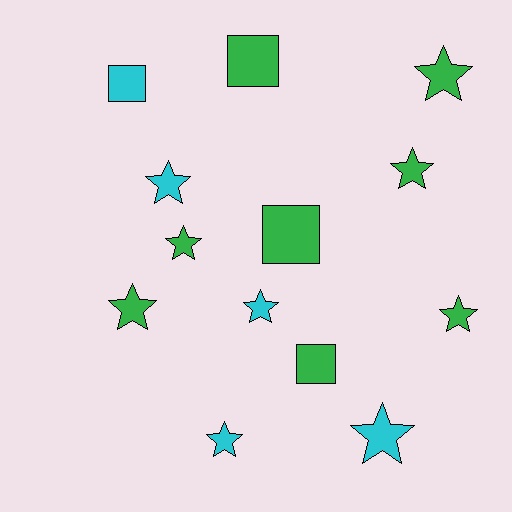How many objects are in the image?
There are 13 objects.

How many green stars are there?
There are 5 green stars.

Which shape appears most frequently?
Star, with 9 objects.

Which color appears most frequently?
Green, with 8 objects.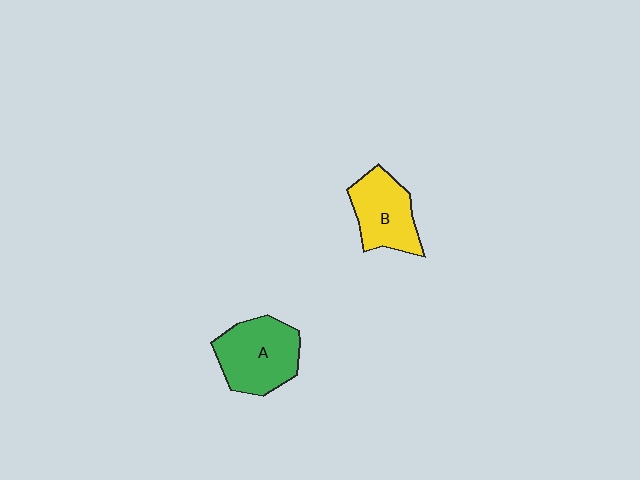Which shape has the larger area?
Shape A (green).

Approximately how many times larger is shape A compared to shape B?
Approximately 1.2 times.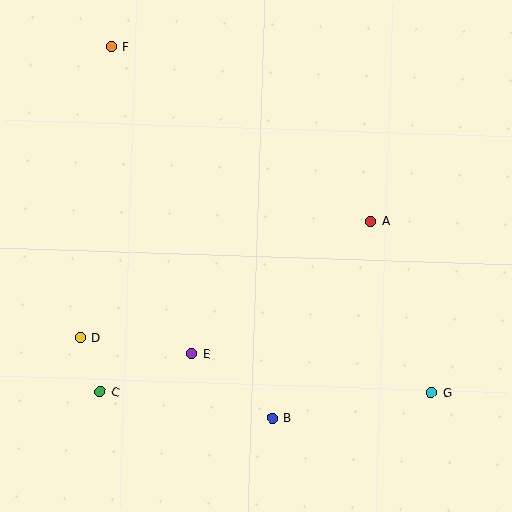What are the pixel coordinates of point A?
Point A is at (371, 221).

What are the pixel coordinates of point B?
Point B is at (272, 418).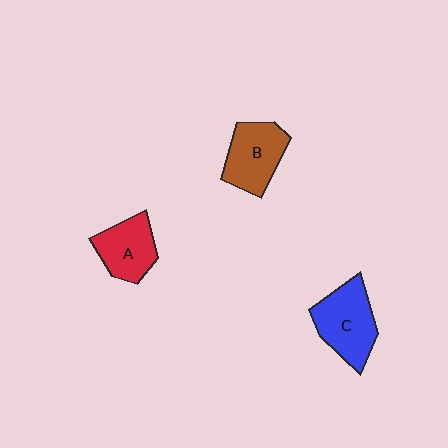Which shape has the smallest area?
Shape A (red).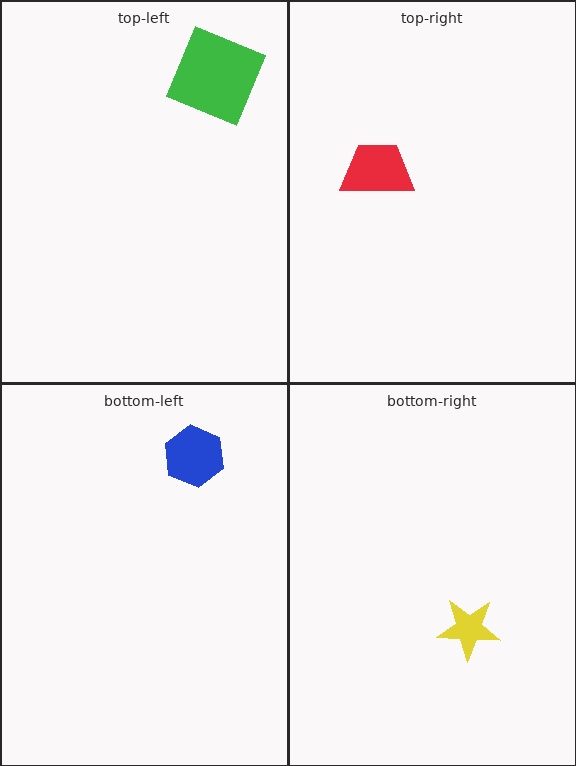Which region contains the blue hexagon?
The bottom-left region.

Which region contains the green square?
The top-left region.